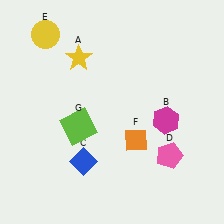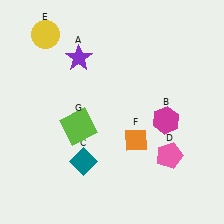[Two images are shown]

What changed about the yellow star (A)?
In Image 1, A is yellow. In Image 2, it changed to purple.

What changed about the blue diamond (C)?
In Image 1, C is blue. In Image 2, it changed to teal.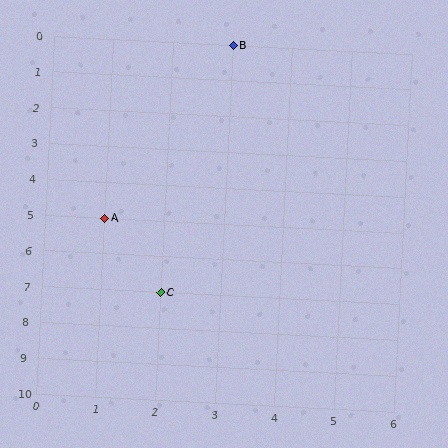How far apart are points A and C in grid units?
Points A and C are 1 column and 2 rows apart (about 2.2 grid units diagonally).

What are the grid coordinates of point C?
Point C is at grid coordinates (2, 7).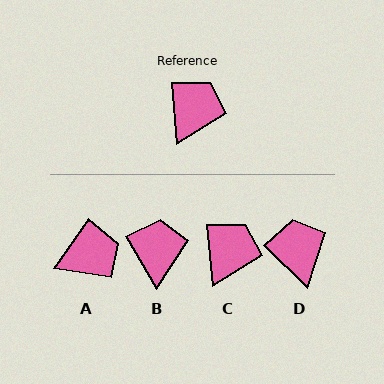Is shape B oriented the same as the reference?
No, it is off by about 25 degrees.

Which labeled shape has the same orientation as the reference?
C.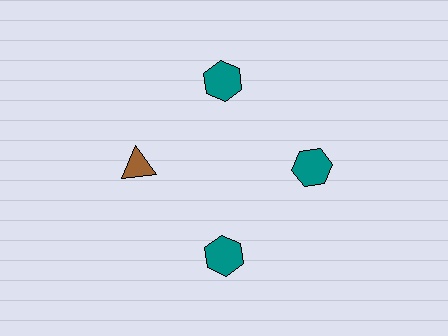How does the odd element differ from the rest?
It differs in both color (brown instead of teal) and shape (triangle instead of hexagon).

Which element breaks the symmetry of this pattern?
The brown triangle at roughly the 9 o'clock position breaks the symmetry. All other shapes are teal hexagons.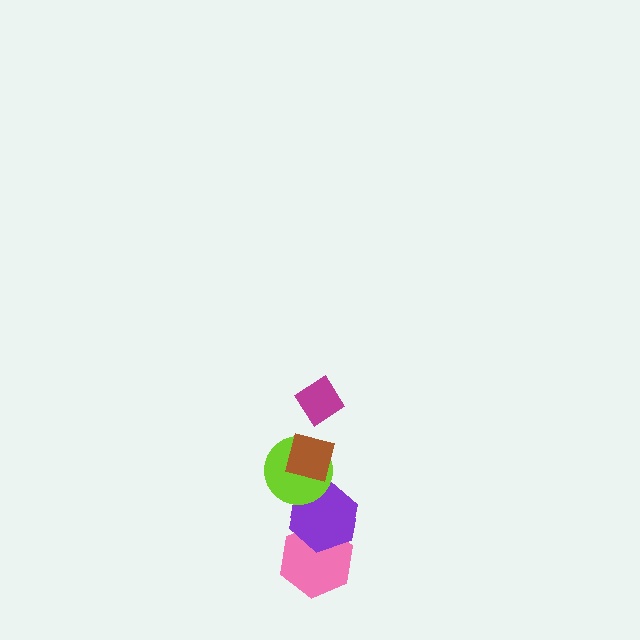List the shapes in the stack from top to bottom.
From top to bottom: the magenta diamond, the brown square, the lime circle, the purple hexagon, the pink hexagon.